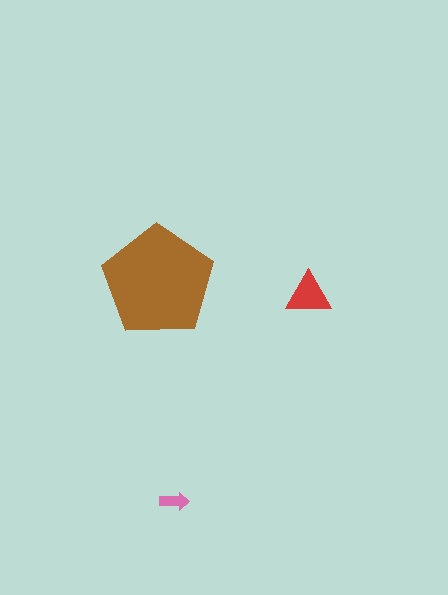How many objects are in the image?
There are 3 objects in the image.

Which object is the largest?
The brown pentagon.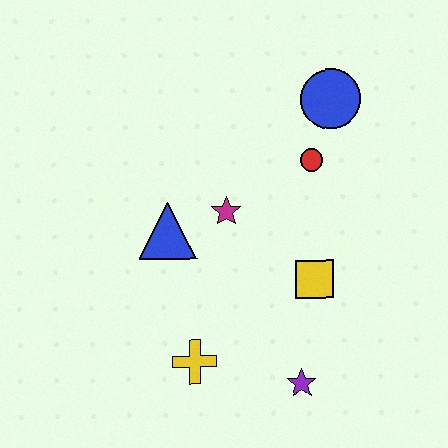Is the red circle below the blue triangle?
No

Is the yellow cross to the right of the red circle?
No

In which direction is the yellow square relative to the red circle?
The yellow square is below the red circle.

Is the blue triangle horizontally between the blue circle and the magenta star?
No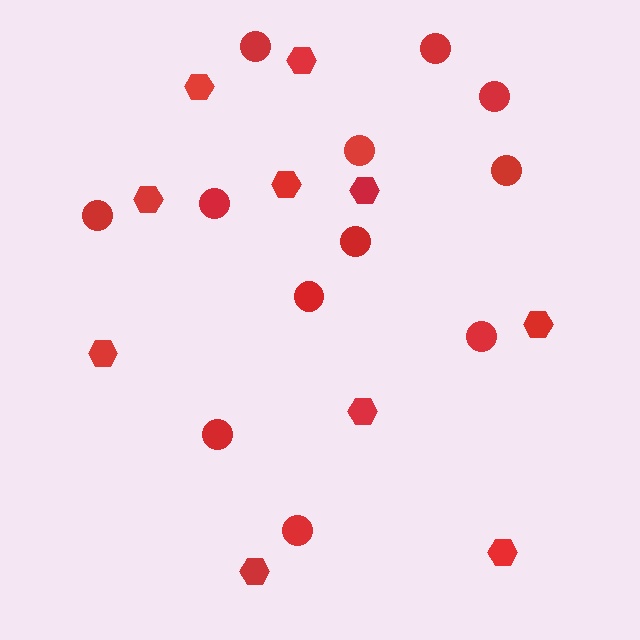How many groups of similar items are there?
There are 2 groups: one group of hexagons (10) and one group of circles (12).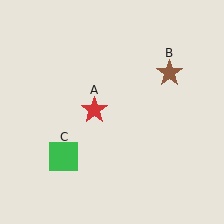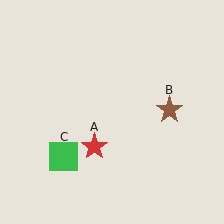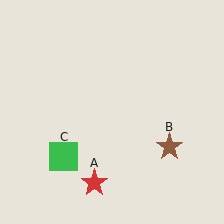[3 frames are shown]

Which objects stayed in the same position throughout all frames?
Green square (object C) remained stationary.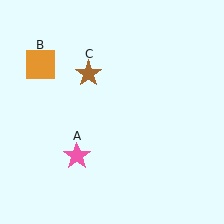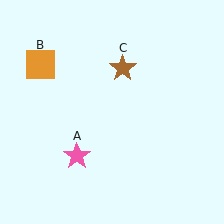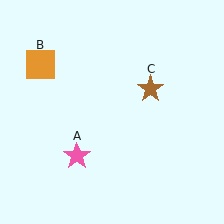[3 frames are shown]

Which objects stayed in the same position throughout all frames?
Pink star (object A) and orange square (object B) remained stationary.